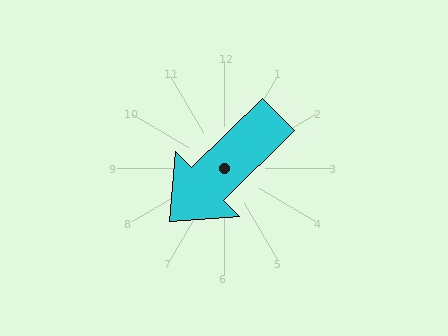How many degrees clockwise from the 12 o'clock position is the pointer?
Approximately 225 degrees.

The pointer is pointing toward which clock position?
Roughly 8 o'clock.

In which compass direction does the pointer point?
Southwest.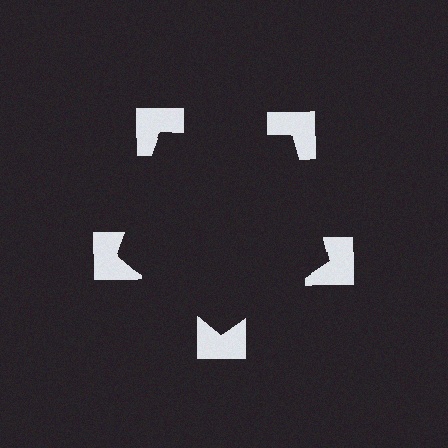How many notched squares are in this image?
There are 5 — one at each vertex of the illusory pentagon.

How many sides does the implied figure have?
5 sides.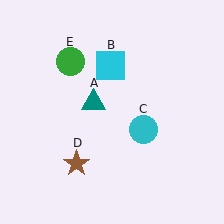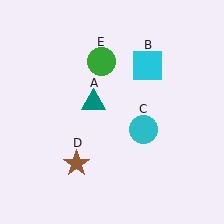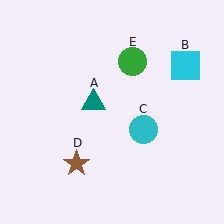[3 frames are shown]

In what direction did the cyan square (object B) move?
The cyan square (object B) moved right.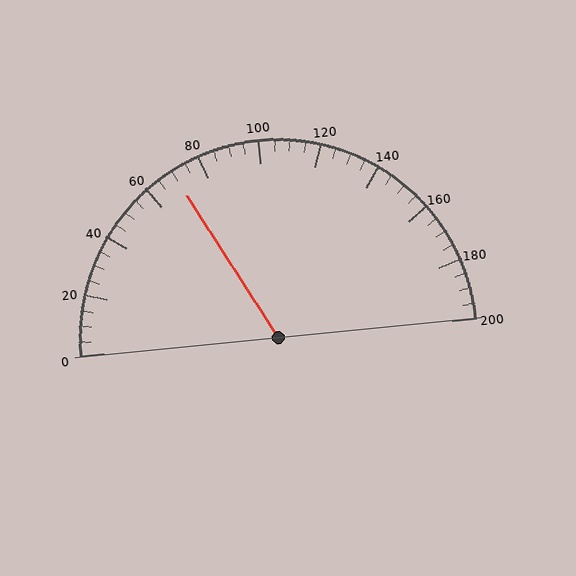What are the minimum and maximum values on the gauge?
The gauge ranges from 0 to 200.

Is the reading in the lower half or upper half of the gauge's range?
The reading is in the lower half of the range (0 to 200).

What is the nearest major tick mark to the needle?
The nearest major tick mark is 80.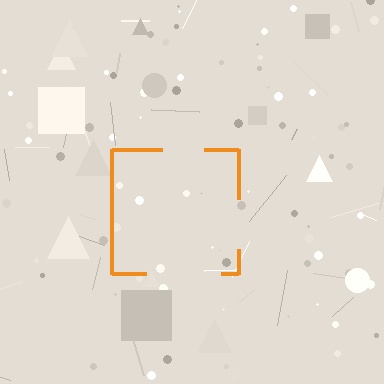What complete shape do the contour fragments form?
The contour fragments form a square.